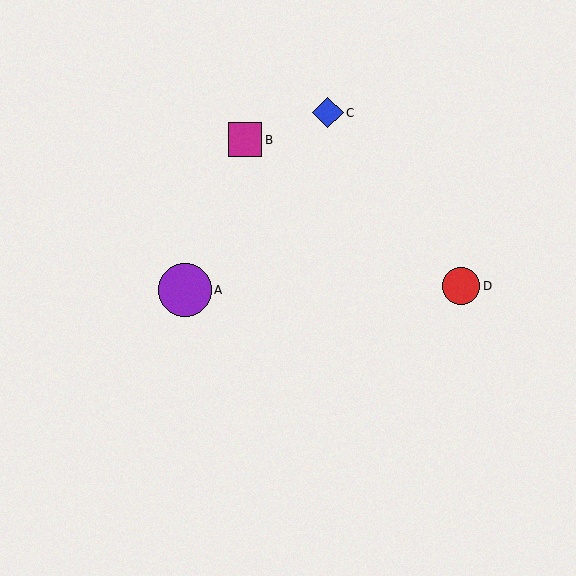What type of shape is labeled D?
Shape D is a red circle.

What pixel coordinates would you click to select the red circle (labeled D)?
Click at (461, 286) to select the red circle D.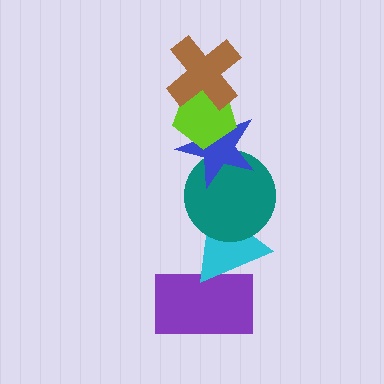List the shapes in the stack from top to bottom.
From top to bottom: the brown cross, the lime pentagon, the blue star, the teal circle, the cyan triangle, the purple rectangle.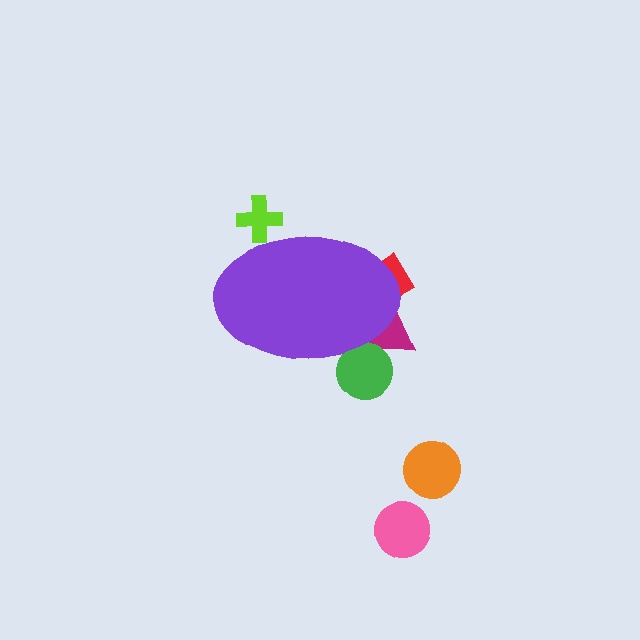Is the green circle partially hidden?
Yes, the green circle is partially hidden behind the purple ellipse.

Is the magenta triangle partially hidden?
Yes, the magenta triangle is partially hidden behind the purple ellipse.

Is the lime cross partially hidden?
Yes, the lime cross is partially hidden behind the purple ellipse.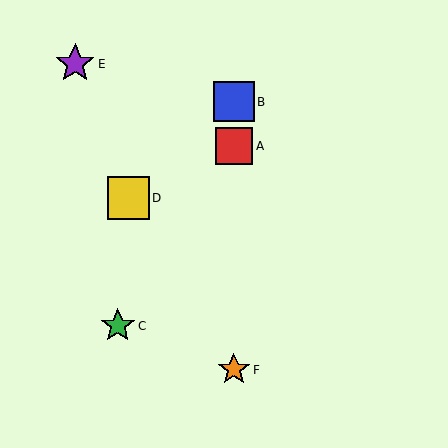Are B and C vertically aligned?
No, B is at x≈234 and C is at x≈118.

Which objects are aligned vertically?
Objects A, B, F are aligned vertically.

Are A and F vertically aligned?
Yes, both are at x≈234.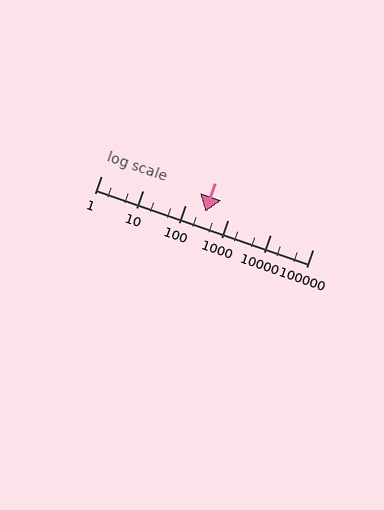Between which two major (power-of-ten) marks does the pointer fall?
The pointer is between 100 and 1000.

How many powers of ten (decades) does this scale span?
The scale spans 5 decades, from 1 to 100000.